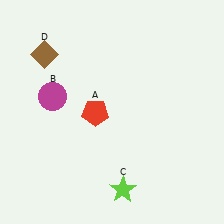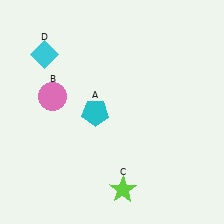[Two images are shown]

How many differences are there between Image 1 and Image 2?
There are 3 differences between the two images.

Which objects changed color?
A changed from red to cyan. B changed from magenta to pink. D changed from brown to cyan.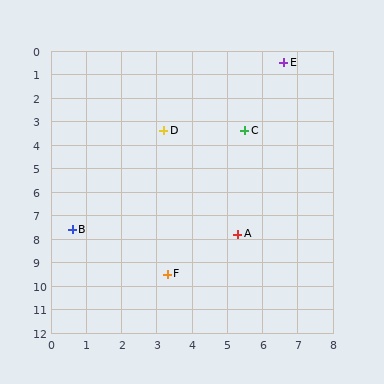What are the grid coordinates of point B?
Point B is at approximately (0.6, 7.6).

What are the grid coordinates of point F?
Point F is at approximately (3.3, 9.5).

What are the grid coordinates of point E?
Point E is at approximately (6.6, 0.5).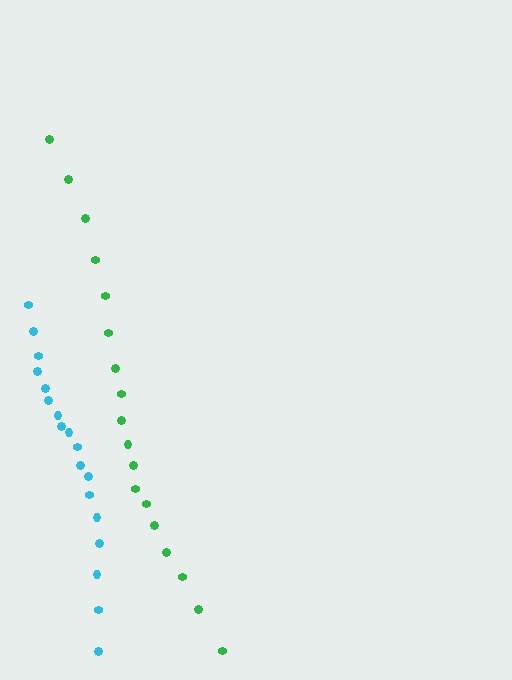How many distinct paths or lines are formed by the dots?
There are 2 distinct paths.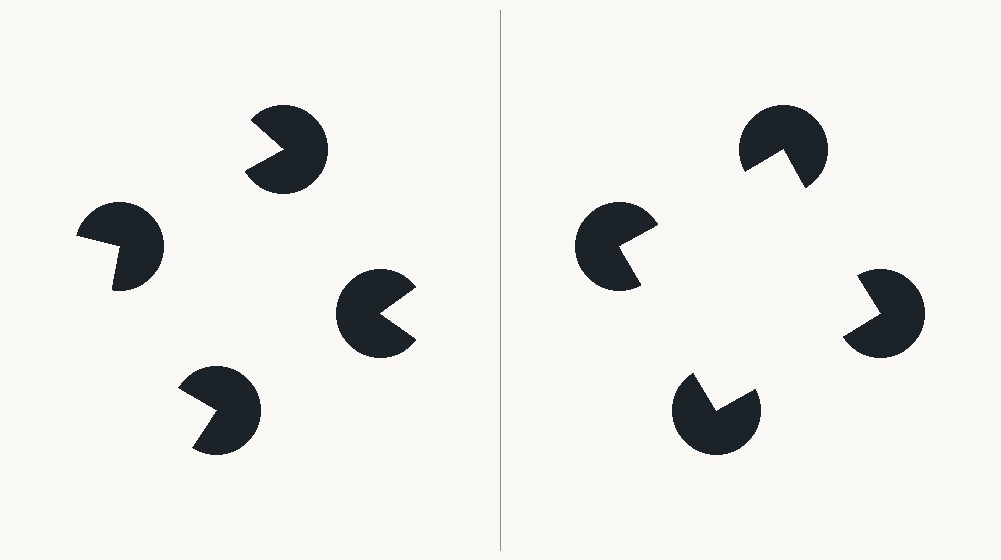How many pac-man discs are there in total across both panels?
8 — 4 on each side.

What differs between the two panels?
The pac-man discs are positioned identically on both sides; only the wedge orientations differ. On the right they align to a square; on the left they are misaligned.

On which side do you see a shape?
An illusory square appears on the right side. On the left side the wedge cuts are rotated, so no coherent shape forms.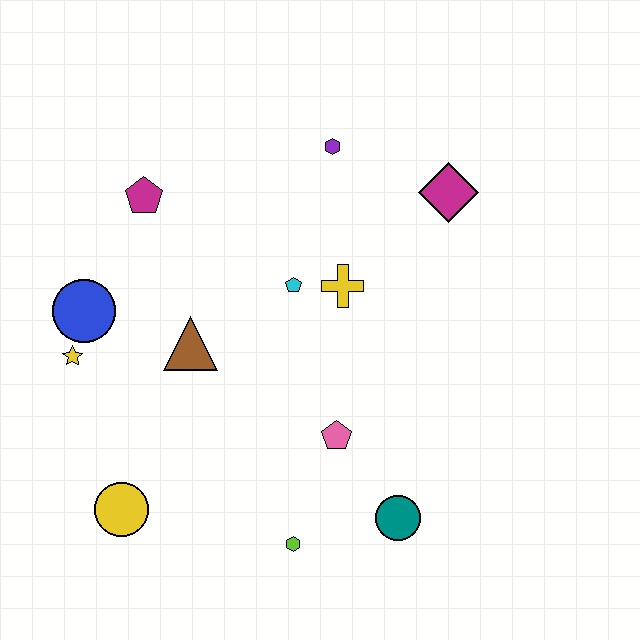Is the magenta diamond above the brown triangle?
Yes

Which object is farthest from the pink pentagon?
The magenta pentagon is farthest from the pink pentagon.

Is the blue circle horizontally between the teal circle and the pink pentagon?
No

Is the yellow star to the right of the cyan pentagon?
No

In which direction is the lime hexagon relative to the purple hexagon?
The lime hexagon is below the purple hexagon.